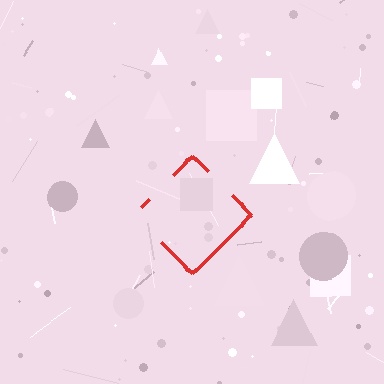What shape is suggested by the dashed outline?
The dashed outline suggests a diamond.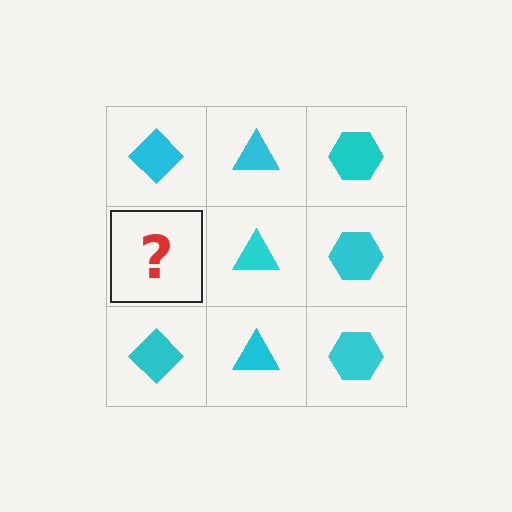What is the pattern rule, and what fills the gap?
The rule is that each column has a consistent shape. The gap should be filled with a cyan diamond.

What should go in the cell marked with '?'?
The missing cell should contain a cyan diamond.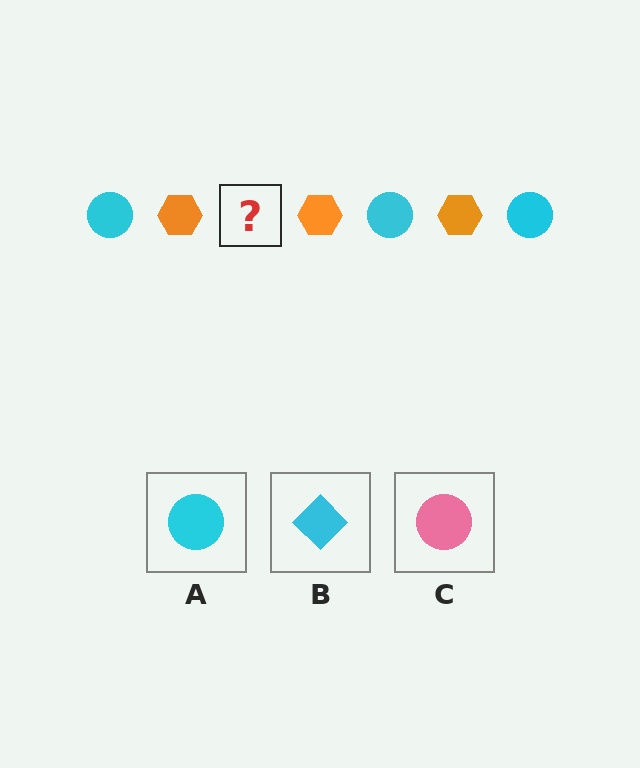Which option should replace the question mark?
Option A.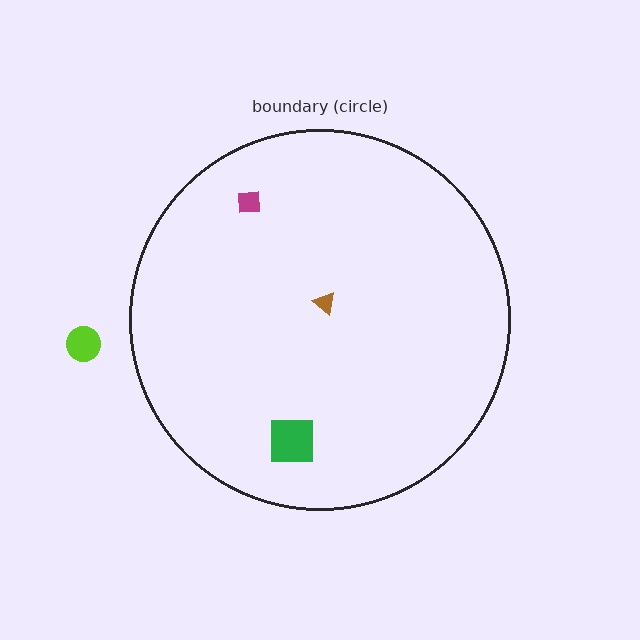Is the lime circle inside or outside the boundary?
Outside.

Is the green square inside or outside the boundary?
Inside.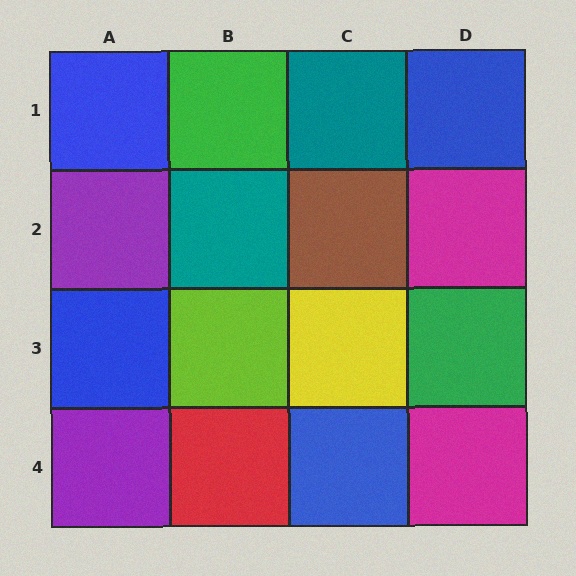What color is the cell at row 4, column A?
Purple.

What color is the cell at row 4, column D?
Magenta.